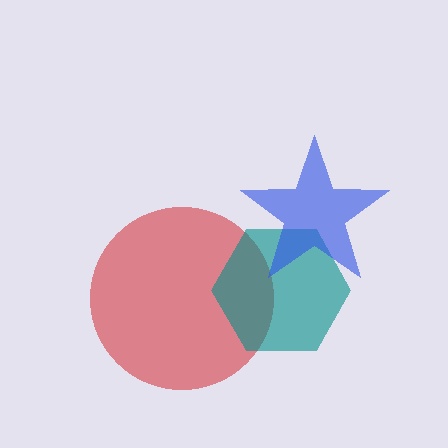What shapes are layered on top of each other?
The layered shapes are: a red circle, a teal hexagon, a blue star.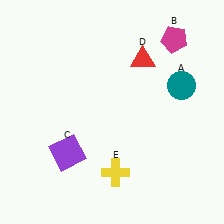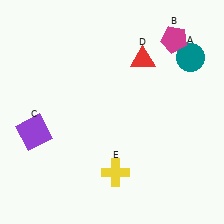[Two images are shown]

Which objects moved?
The objects that moved are: the teal circle (A), the purple square (C).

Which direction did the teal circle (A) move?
The teal circle (A) moved up.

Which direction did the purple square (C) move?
The purple square (C) moved left.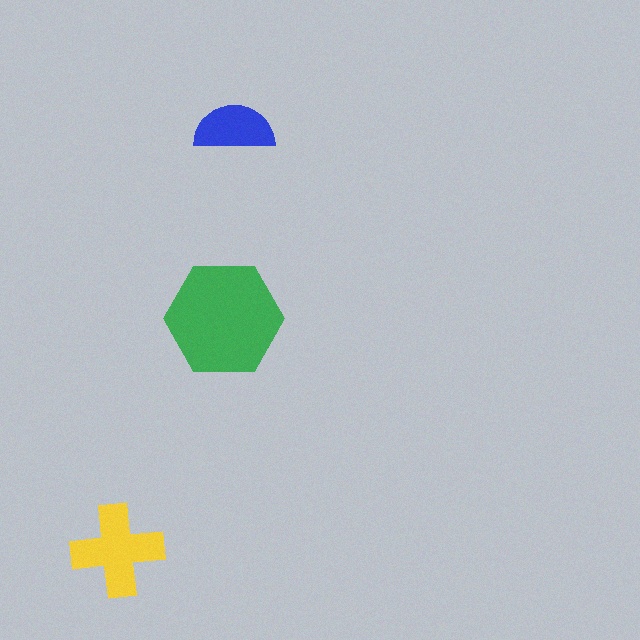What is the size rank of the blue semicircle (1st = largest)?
3rd.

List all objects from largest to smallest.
The green hexagon, the yellow cross, the blue semicircle.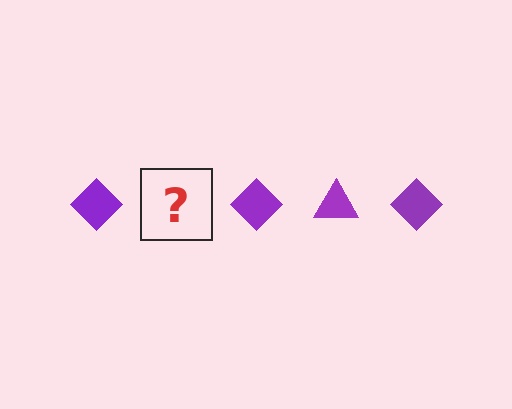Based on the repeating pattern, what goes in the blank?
The blank should be a purple triangle.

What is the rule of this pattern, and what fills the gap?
The rule is that the pattern cycles through diamond, triangle shapes in purple. The gap should be filled with a purple triangle.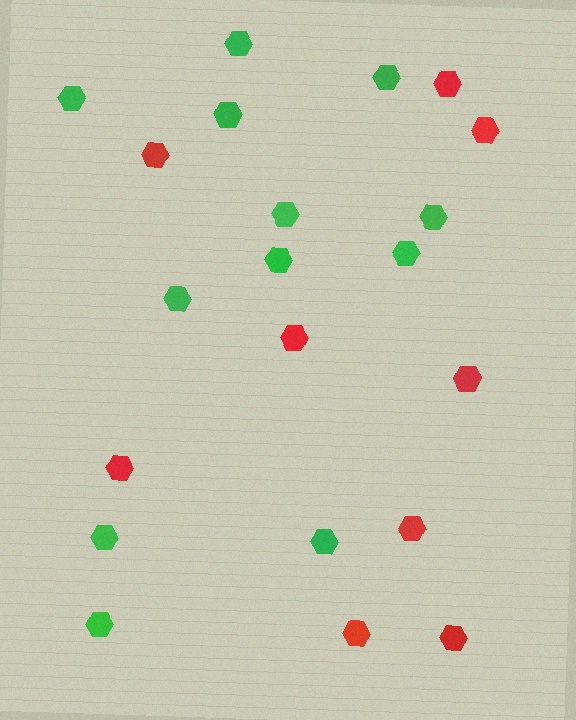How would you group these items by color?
There are 2 groups: one group of green hexagons (12) and one group of red hexagons (9).